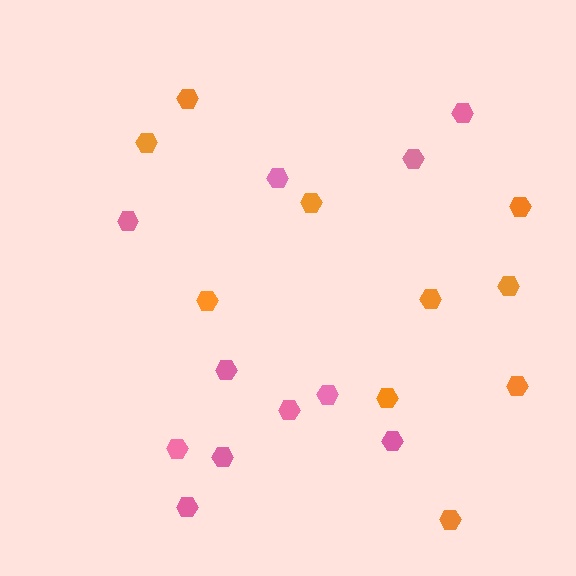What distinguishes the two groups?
There are 2 groups: one group of pink hexagons (11) and one group of orange hexagons (10).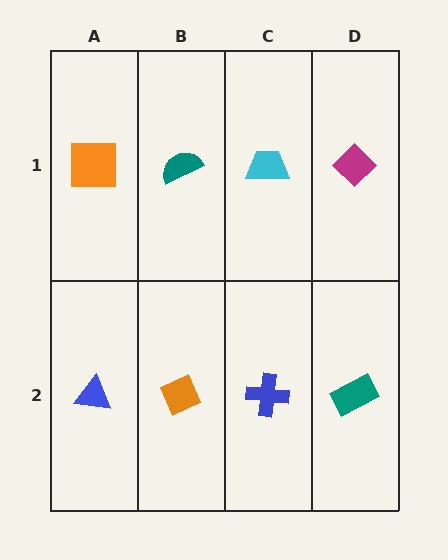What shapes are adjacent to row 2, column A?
An orange square (row 1, column A), an orange diamond (row 2, column B).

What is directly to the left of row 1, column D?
A cyan trapezoid.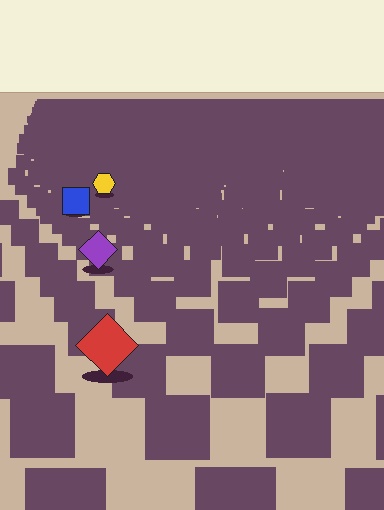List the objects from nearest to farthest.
From nearest to farthest: the red diamond, the purple diamond, the blue square, the yellow hexagon.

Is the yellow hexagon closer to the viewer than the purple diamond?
No. The purple diamond is closer — you can tell from the texture gradient: the ground texture is coarser near it.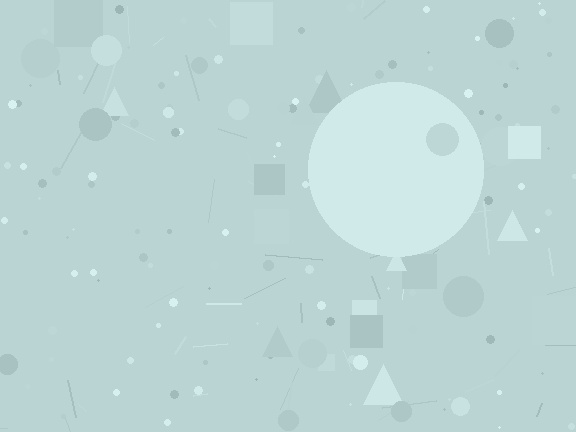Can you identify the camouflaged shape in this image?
The camouflaged shape is a circle.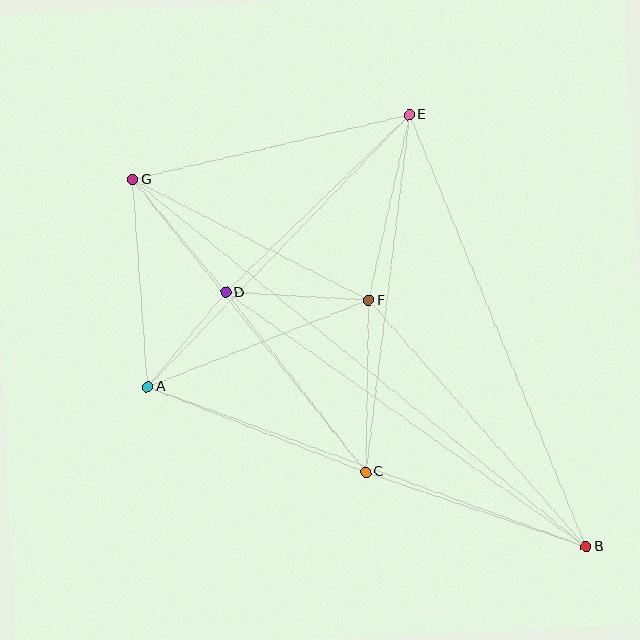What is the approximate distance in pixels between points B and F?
The distance between B and F is approximately 328 pixels.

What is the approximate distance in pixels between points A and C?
The distance between A and C is approximately 234 pixels.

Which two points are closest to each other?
Points A and D are closest to each other.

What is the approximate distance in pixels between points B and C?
The distance between B and C is approximately 232 pixels.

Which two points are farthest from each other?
Points B and G are farthest from each other.